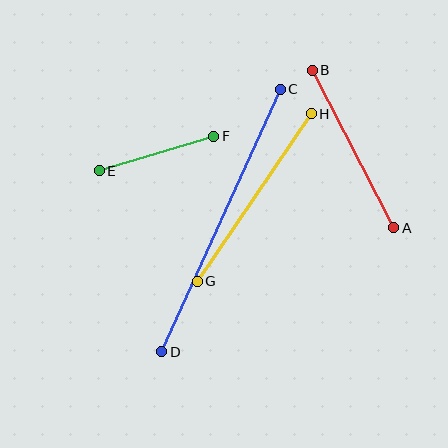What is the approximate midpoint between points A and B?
The midpoint is at approximately (353, 149) pixels.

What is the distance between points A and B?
The distance is approximately 178 pixels.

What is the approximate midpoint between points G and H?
The midpoint is at approximately (254, 198) pixels.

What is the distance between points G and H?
The distance is approximately 203 pixels.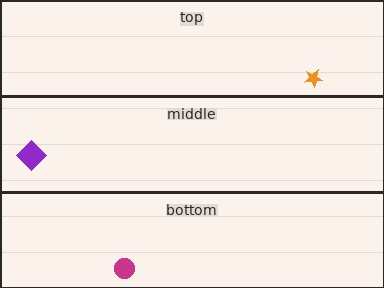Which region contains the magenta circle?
The bottom region.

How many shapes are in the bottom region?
1.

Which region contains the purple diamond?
The middle region.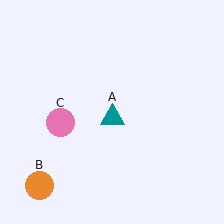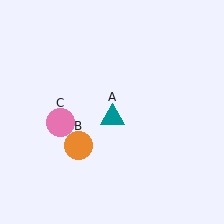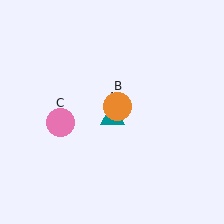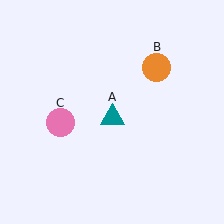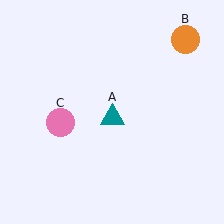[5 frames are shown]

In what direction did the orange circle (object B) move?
The orange circle (object B) moved up and to the right.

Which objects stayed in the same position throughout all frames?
Teal triangle (object A) and pink circle (object C) remained stationary.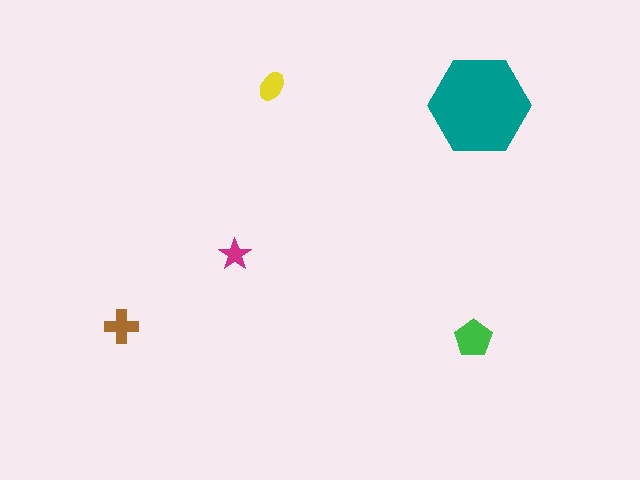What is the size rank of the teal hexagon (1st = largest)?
1st.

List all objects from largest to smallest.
The teal hexagon, the green pentagon, the brown cross, the yellow ellipse, the magenta star.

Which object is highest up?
The yellow ellipse is topmost.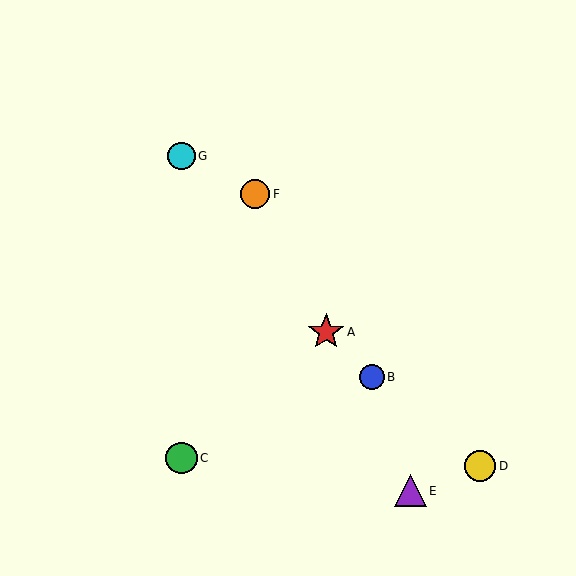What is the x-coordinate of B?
Object B is at x≈372.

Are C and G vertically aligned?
Yes, both are at x≈181.